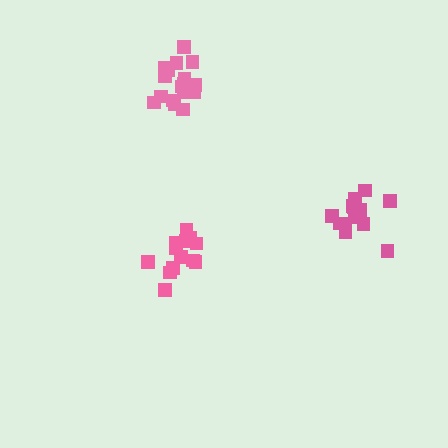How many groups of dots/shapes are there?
There are 3 groups.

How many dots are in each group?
Group 1: 13 dots, Group 2: 13 dots, Group 3: 17 dots (43 total).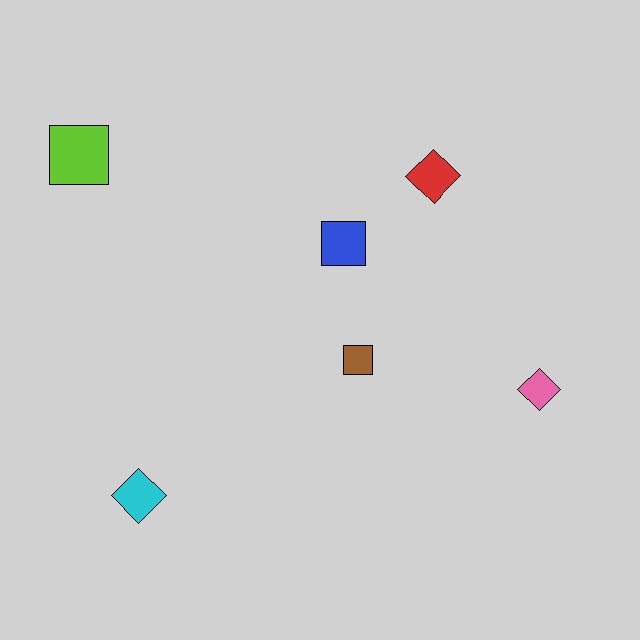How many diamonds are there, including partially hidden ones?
There are 3 diamonds.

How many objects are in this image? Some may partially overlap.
There are 6 objects.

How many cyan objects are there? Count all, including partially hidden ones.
There is 1 cyan object.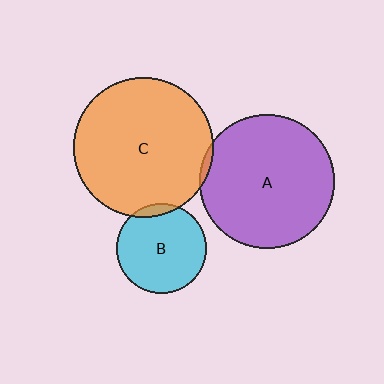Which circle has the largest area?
Circle C (orange).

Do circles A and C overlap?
Yes.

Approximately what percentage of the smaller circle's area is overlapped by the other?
Approximately 5%.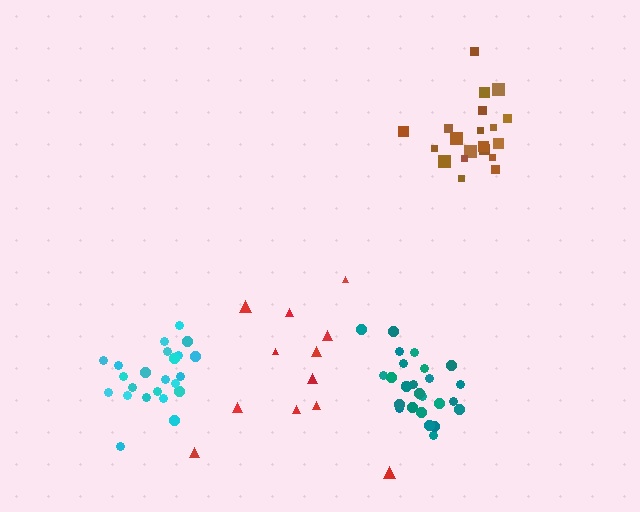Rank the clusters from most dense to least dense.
teal, cyan, brown, red.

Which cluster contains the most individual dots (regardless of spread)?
Teal (26).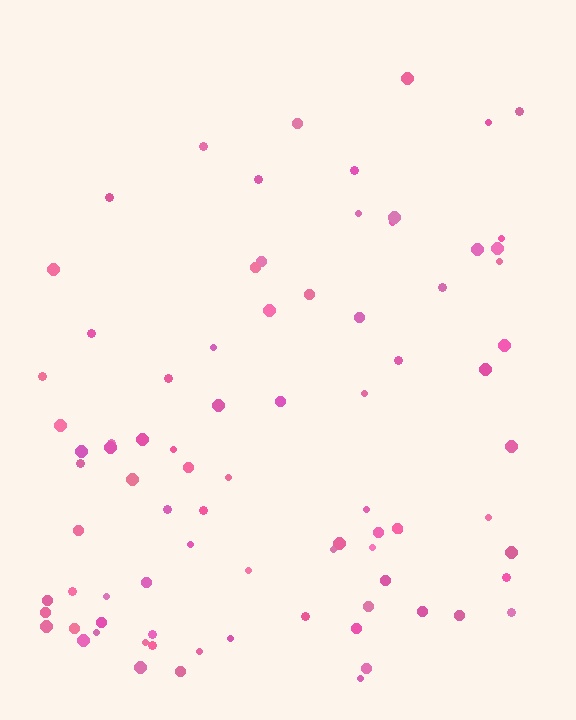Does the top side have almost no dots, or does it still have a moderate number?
Still a moderate number, just noticeably fewer than the bottom.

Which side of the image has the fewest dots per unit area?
The top.